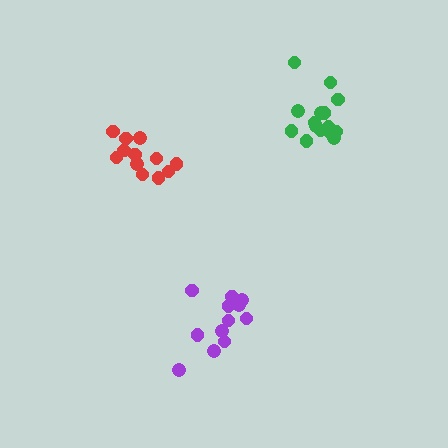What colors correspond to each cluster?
The clusters are colored: red, green, purple.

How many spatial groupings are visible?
There are 3 spatial groupings.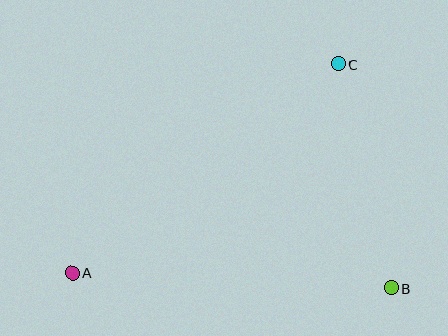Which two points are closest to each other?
Points B and C are closest to each other.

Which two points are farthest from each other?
Points A and C are farthest from each other.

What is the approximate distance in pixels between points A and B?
The distance between A and B is approximately 319 pixels.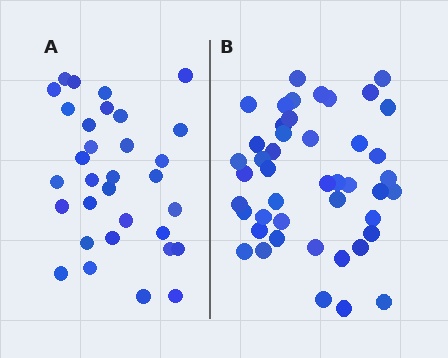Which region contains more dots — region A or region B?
Region B (the right region) has more dots.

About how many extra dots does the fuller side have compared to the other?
Region B has approximately 15 more dots than region A.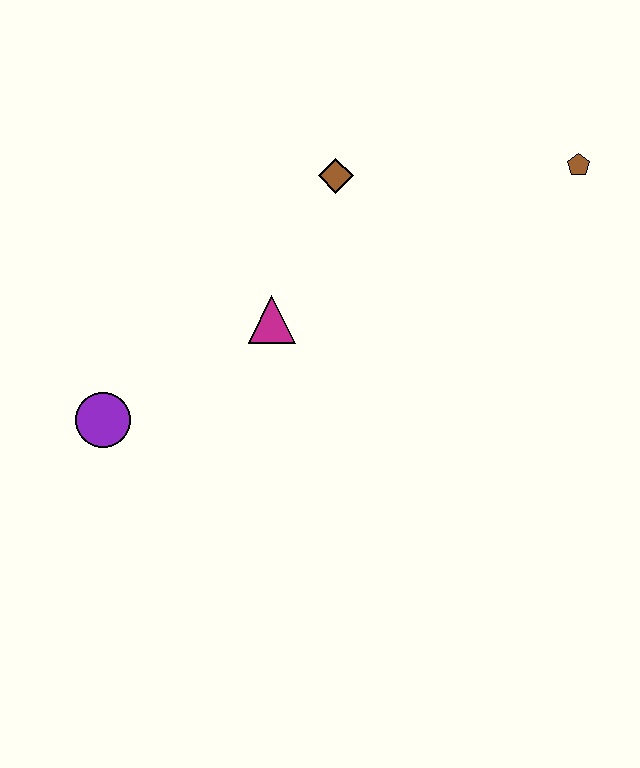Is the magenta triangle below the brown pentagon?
Yes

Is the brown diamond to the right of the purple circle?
Yes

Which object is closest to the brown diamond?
The magenta triangle is closest to the brown diamond.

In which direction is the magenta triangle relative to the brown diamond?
The magenta triangle is below the brown diamond.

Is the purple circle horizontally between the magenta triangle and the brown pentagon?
No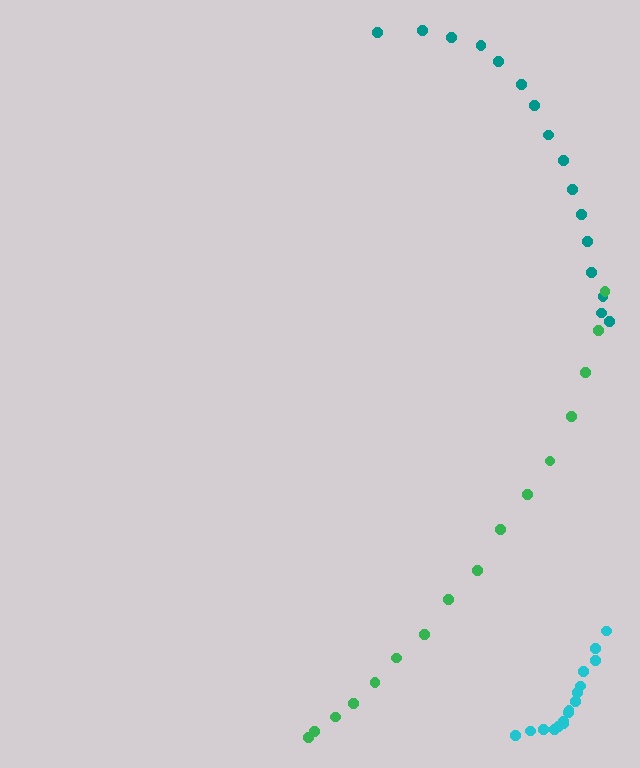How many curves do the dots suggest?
There are 3 distinct paths.